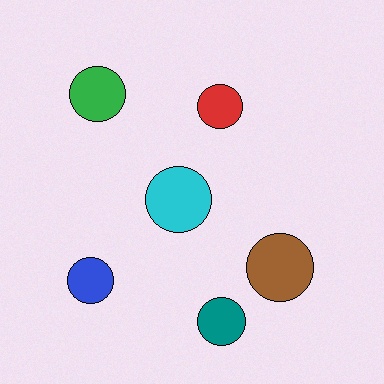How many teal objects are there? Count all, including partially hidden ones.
There is 1 teal object.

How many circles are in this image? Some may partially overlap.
There are 6 circles.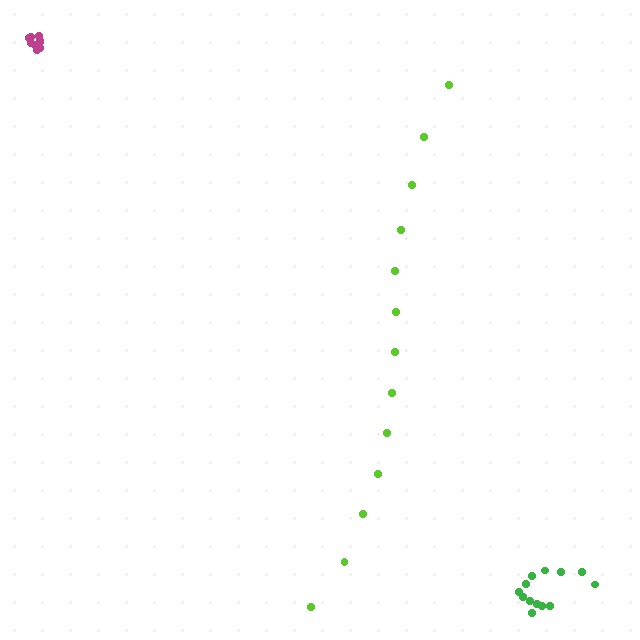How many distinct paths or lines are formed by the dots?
There are 3 distinct paths.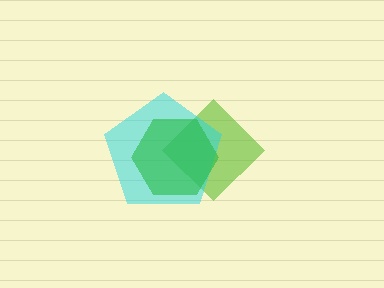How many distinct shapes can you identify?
There are 3 distinct shapes: a lime diamond, a cyan pentagon, a green hexagon.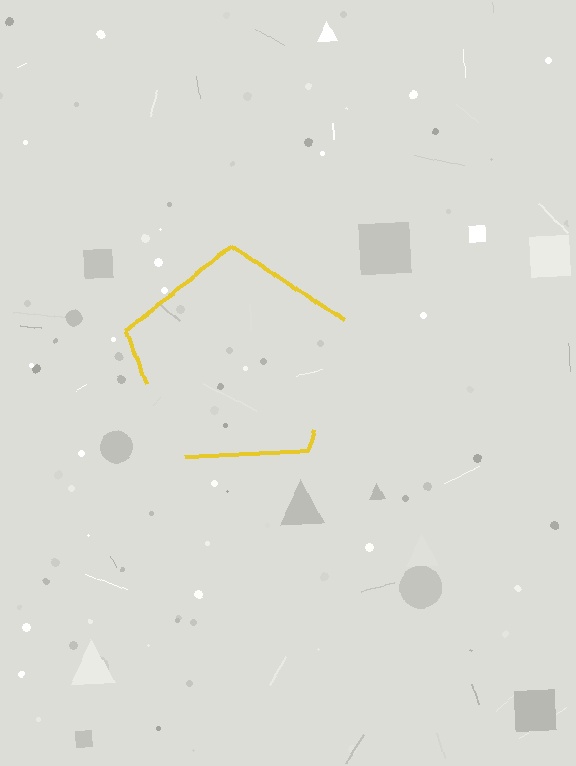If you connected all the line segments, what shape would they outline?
They would outline a pentagon.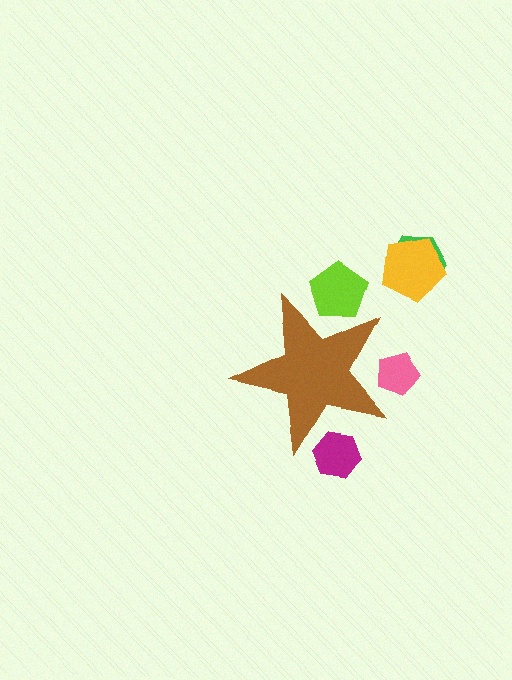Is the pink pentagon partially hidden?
Yes, the pink pentagon is partially hidden behind the brown star.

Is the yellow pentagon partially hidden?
No, the yellow pentagon is fully visible.